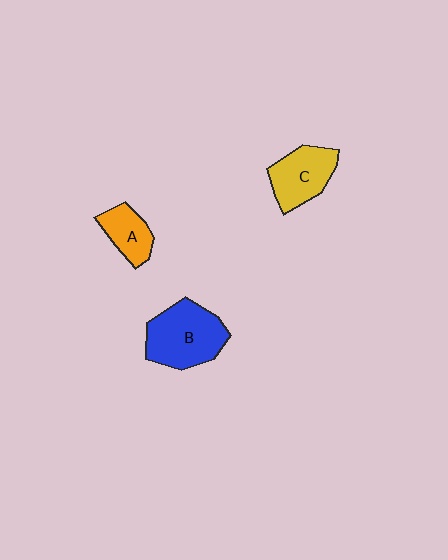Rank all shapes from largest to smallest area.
From largest to smallest: B (blue), C (yellow), A (orange).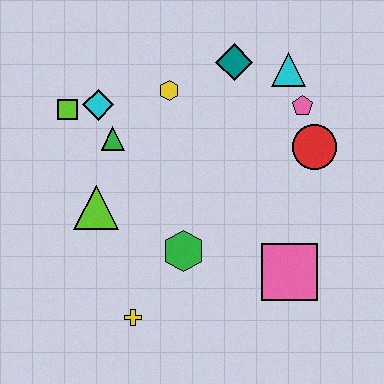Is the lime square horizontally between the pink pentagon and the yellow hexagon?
No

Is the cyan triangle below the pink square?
No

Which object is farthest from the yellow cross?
The cyan triangle is farthest from the yellow cross.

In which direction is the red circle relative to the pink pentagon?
The red circle is below the pink pentagon.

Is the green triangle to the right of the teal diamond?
No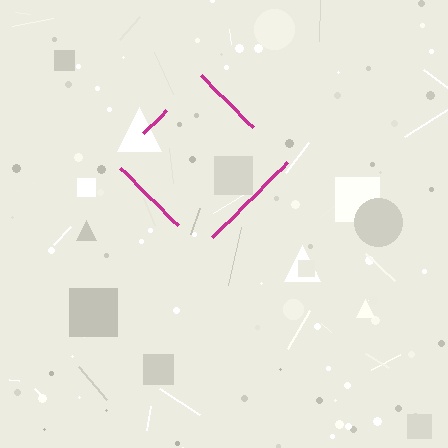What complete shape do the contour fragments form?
The contour fragments form a diamond.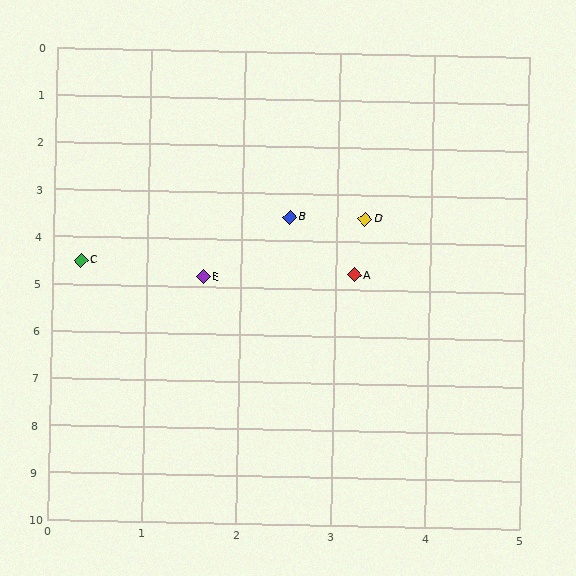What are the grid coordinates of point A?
Point A is at approximately (3.2, 4.7).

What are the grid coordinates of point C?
Point C is at approximately (0.3, 4.5).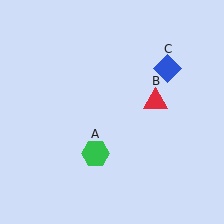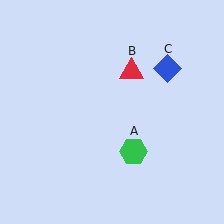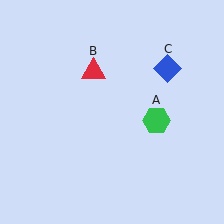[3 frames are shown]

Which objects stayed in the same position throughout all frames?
Blue diamond (object C) remained stationary.